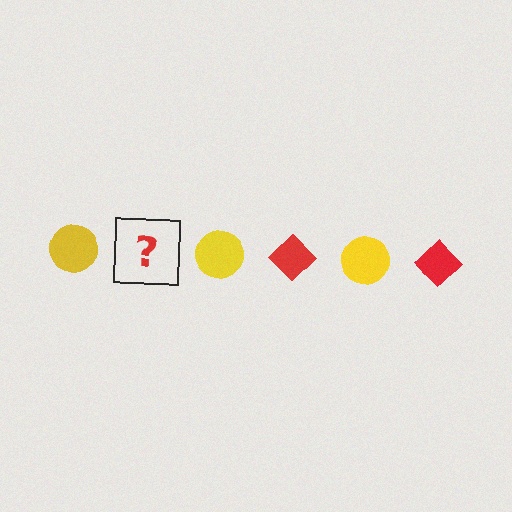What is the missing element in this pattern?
The missing element is a red diamond.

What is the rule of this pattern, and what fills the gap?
The rule is that the pattern alternates between yellow circle and red diamond. The gap should be filled with a red diamond.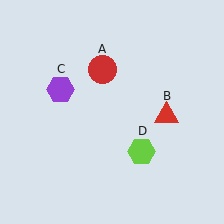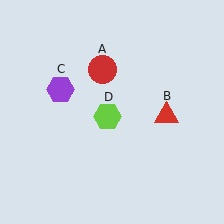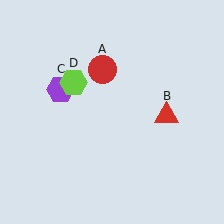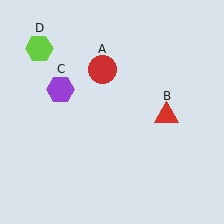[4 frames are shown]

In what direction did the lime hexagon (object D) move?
The lime hexagon (object D) moved up and to the left.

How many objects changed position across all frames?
1 object changed position: lime hexagon (object D).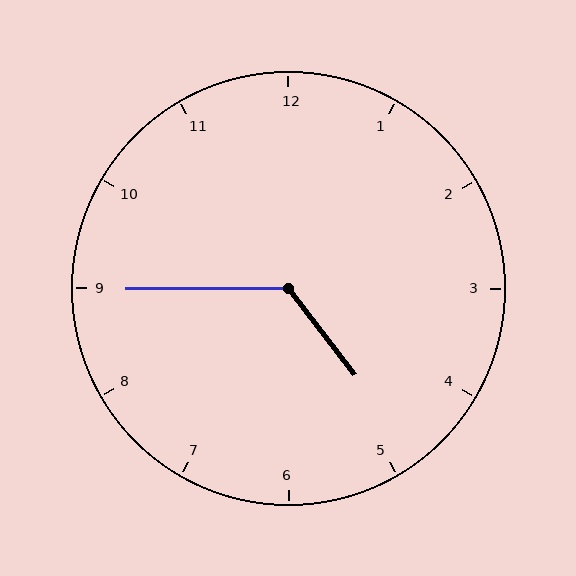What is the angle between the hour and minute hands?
Approximately 128 degrees.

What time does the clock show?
4:45.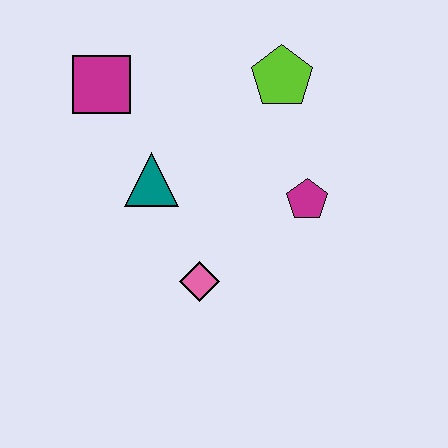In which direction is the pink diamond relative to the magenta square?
The pink diamond is below the magenta square.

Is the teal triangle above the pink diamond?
Yes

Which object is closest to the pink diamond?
The teal triangle is closest to the pink diamond.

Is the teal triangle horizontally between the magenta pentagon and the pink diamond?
No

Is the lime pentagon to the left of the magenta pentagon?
Yes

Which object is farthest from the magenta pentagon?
The magenta square is farthest from the magenta pentagon.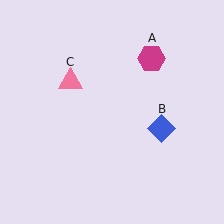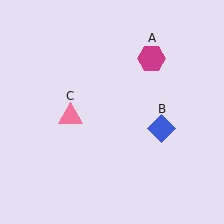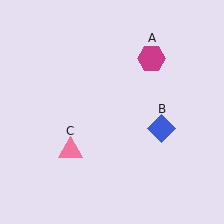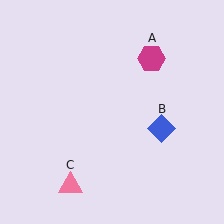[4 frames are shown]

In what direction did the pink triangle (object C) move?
The pink triangle (object C) moved down.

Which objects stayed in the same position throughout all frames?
Magenta hexagon (object A) and blue diamond (object B) remained stationary.